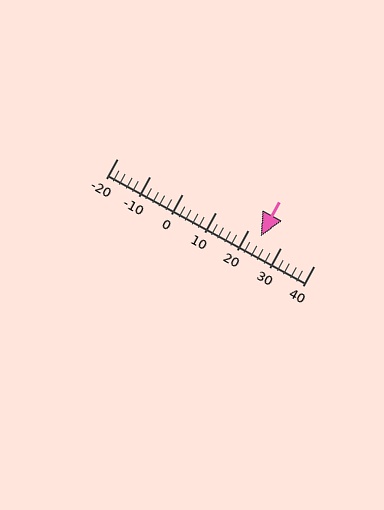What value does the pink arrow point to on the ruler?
The pink arrow points to approximately 24.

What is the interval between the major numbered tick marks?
The major tick marks are spaced 10 units apart.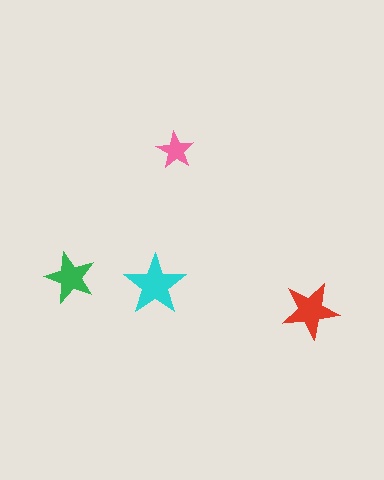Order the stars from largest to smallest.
the cyan one, the red one, the green one, the pink one.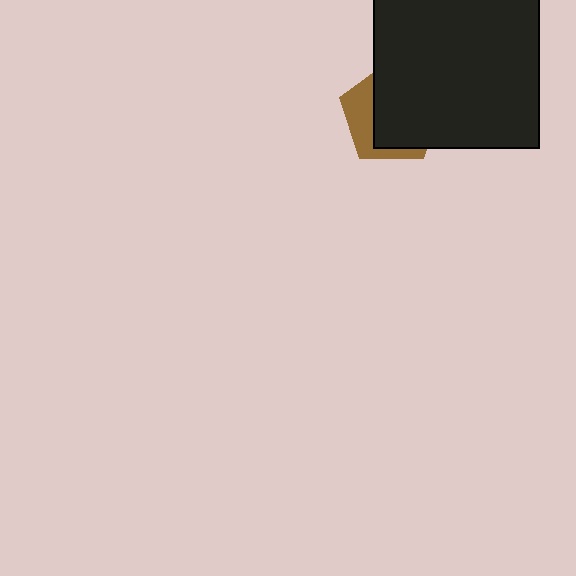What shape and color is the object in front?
The object in front is a black rectangle.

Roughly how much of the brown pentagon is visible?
A small part of it is visible (roughly 34%).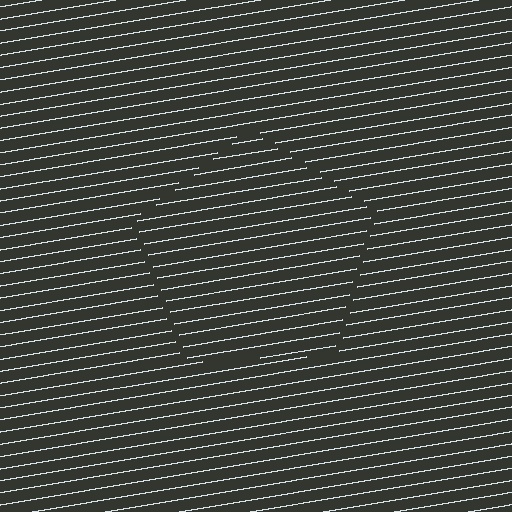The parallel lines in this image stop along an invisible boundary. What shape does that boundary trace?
An illusory pentagon. The interior of the shape contains the same grating, shifted by half a period — the contour is defined by the phase discontinuity where line-ends from the inner and outer gratings abut.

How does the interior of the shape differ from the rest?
The interior of the shape contains the same grating, shifted by half a period — the contour is defined by the phase discontinuity where line-ends from the inner and outer gratings abut.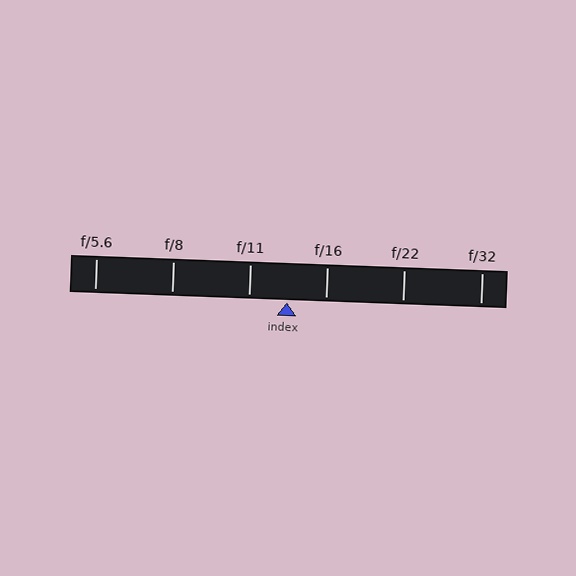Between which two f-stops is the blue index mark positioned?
The index mark is between f/11 and f/16.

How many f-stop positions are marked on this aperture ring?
There are 6 f-stop positions marked.